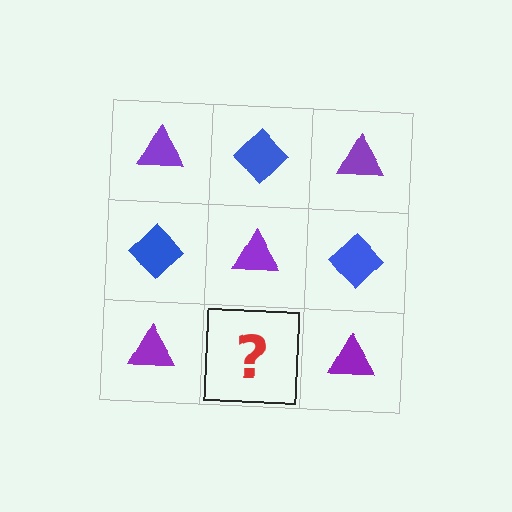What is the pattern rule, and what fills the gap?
The rule is that it alternates purple triangle and blue diamond in a checkerboard pattern. The gap should be filled with a blue diamond.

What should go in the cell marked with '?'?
The missing cell should contain a blue diamond.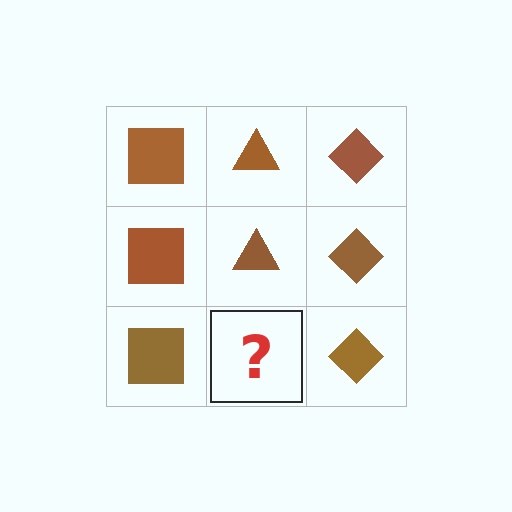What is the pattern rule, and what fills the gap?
The rule is that each column has a consistent shape. The gap should be filled with a brown triangle.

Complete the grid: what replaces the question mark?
The question mark should be replaced with a brown triangle.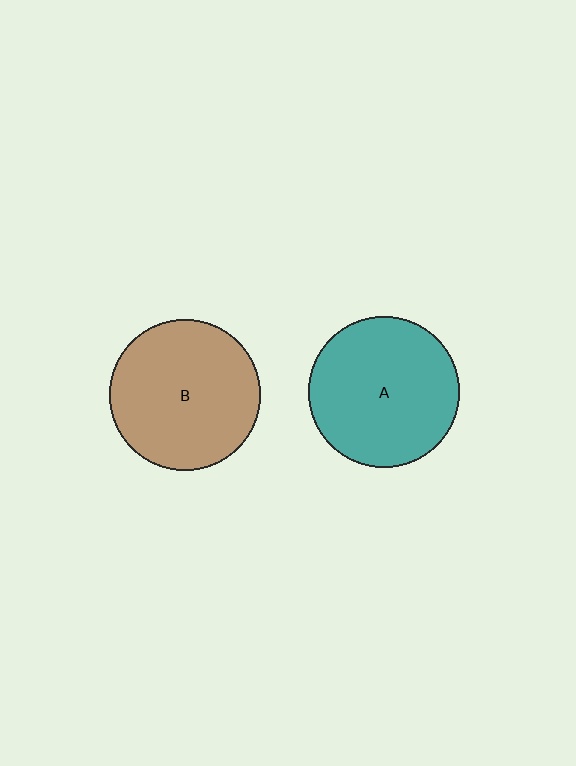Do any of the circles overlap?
No, none of the circles overlap.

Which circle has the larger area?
Circle B (brown).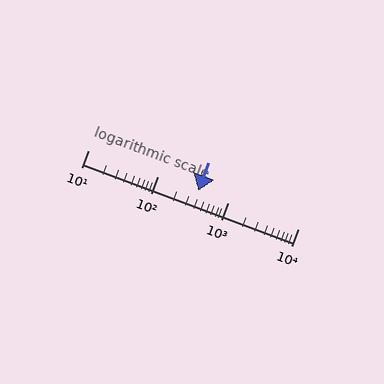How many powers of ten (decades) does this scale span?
The scale spans 3 decades, from 10 to 10000.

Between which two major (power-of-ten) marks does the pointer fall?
The pointer is between 100 and 1000.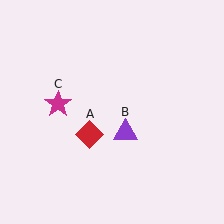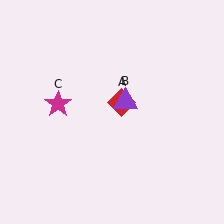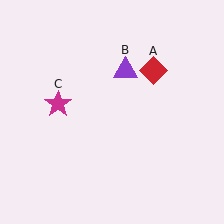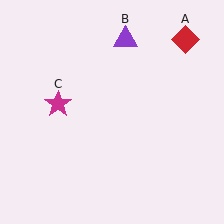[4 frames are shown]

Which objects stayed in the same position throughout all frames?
Magenta star (object C) remained stationary.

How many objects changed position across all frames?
2 objects changed position: red diamond (object A), purple triangle (object B).